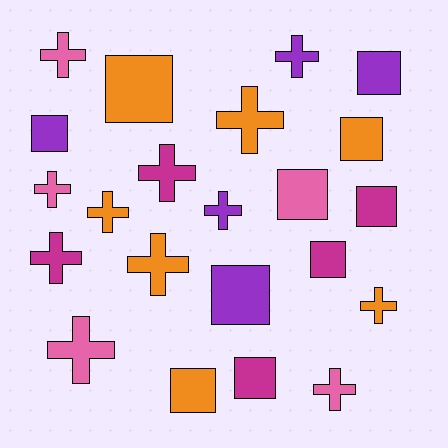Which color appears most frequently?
Orange, with 7 objects.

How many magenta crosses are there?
There are 2 magenta crosses.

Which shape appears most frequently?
Cross, with 12 objects.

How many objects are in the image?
There are 22 objects.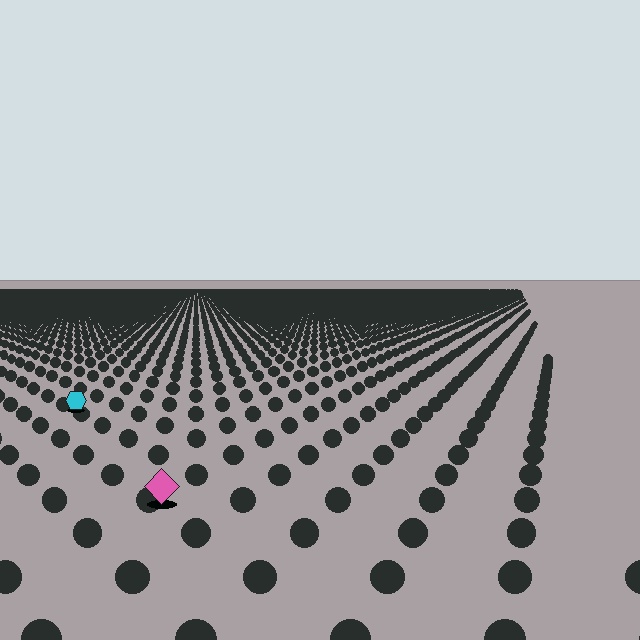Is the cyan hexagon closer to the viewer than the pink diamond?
No. The pink diamond is closer — you can tell from the texture gradient: the ground texture is coarser near it.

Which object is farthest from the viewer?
The cyan hexagon is farthest from the viewer. It appears smaller and the ground texture around it is denser.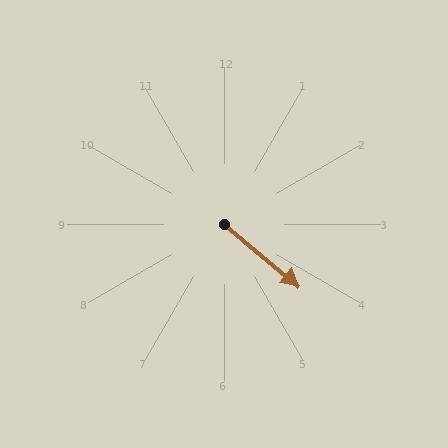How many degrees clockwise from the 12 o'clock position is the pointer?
Approximately 130 degrees.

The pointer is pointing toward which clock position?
Roughly 4 o'clock.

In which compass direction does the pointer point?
Southeast.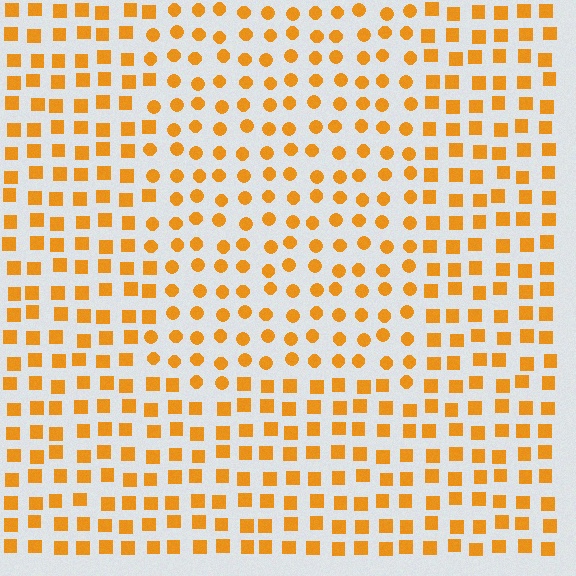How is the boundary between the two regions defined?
The boundary is defined by a change in element shape: circles inside vs. squares outside. All elements share the same color and spacing.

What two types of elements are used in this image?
The image uses circles inside the rectangle region and squares outside it.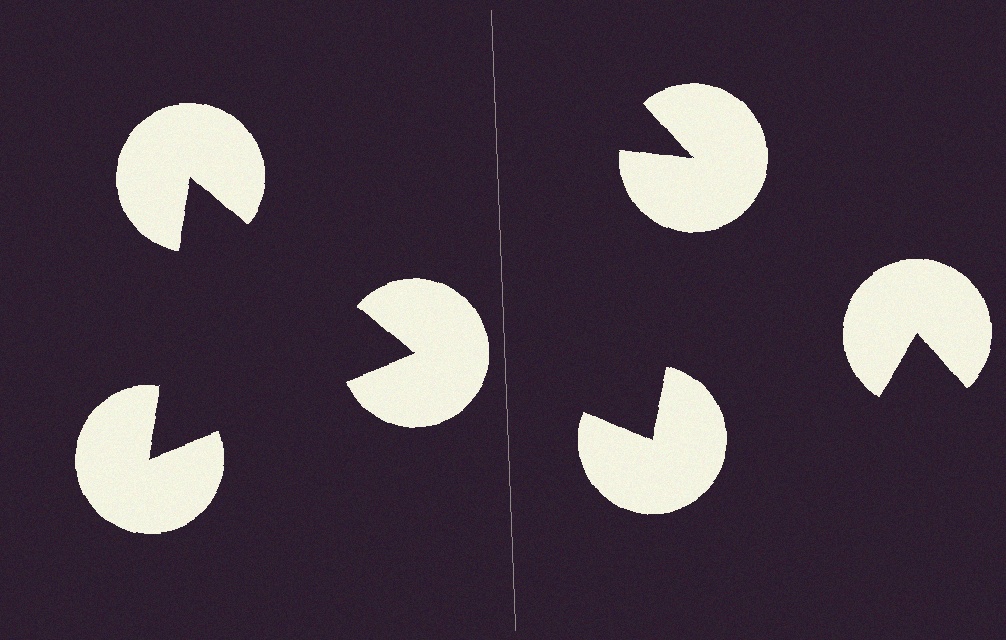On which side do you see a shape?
An illusory triangle appears on the left side. On the right side the wedge cuts are rotated, so no coherent shape forms.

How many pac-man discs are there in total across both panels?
6 — 3 on each side.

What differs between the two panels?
The pac-man discs are positioned identically on both sides; only the wedge orientations differ. On the left they align to a triangle; on the right they are misaligned.